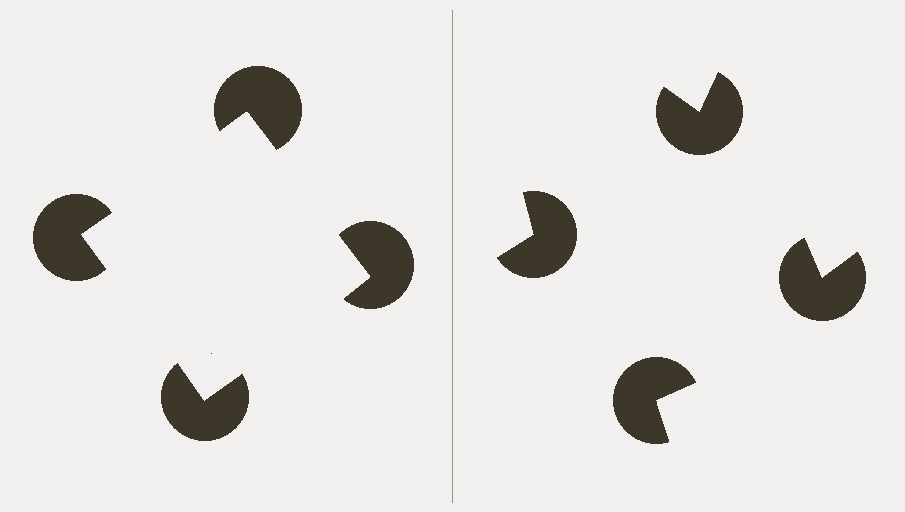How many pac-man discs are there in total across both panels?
8 — 4 on each side.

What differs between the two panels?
The pac-man discs are positioned identically on both sides; only the wedge orientations differ. On the left they align to a square; on the right they are misaligned.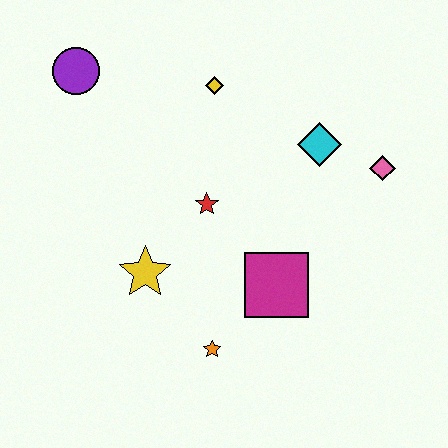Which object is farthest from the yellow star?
The pink diamond is farthest from the yellow star.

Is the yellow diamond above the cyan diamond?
Yes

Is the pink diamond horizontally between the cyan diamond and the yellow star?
No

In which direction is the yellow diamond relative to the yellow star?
The yellow diamond is above the yellow star.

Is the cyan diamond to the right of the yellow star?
Yes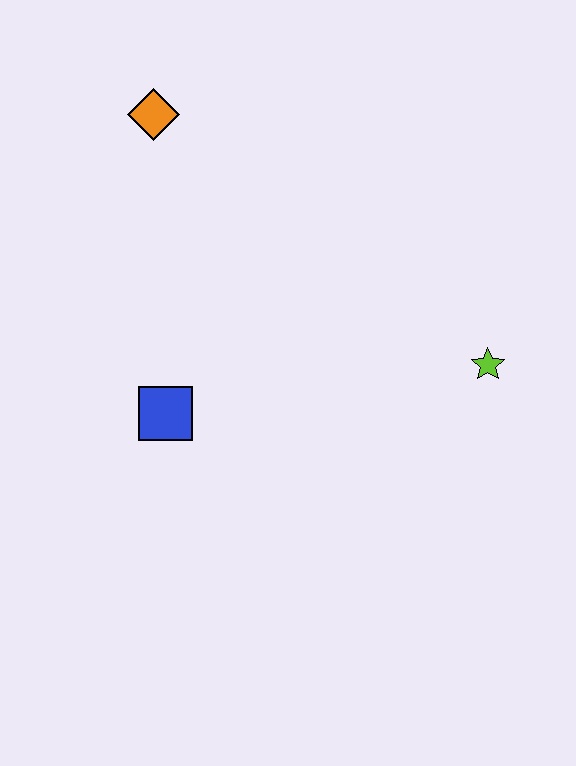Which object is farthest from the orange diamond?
The lime star is farthest from the orange diamond.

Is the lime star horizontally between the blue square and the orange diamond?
No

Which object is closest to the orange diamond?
The blue square is closest to the orange diamond.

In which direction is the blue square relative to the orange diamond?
The blue square is below the orange diamond.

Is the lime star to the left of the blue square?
No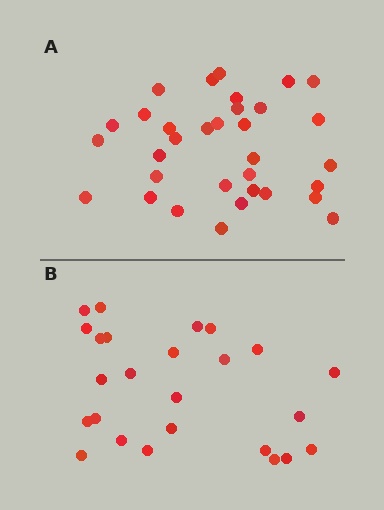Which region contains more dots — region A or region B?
Region A (the top region) has more dots.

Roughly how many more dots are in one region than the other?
Region A has roughly 8 or so more dots than region B.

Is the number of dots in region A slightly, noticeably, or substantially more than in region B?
Region A has noticeably more, but not dramatically so. The ratio is roughly 1.3 to 1.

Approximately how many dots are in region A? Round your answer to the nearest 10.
About 30 dots. (The exact count is 33, which rounds to 30.)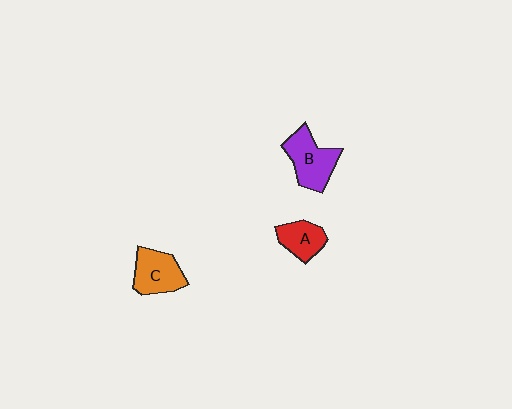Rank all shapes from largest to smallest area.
From largest to smallest: B (purple), C (orange), A (red).